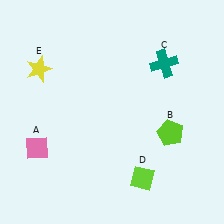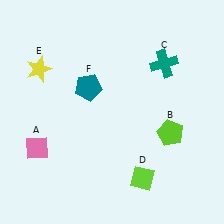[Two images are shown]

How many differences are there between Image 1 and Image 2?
There is 1 difference between the two images.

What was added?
A teal pentagon (F) was added in Image 2.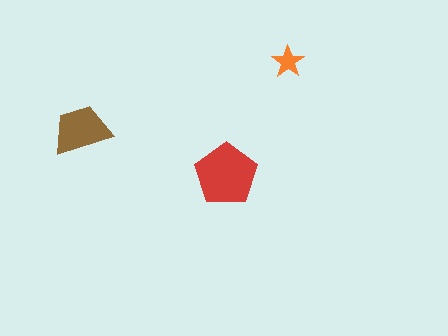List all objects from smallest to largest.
The orange star, the brown trapezoid, the red pentagon.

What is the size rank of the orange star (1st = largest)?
3rd.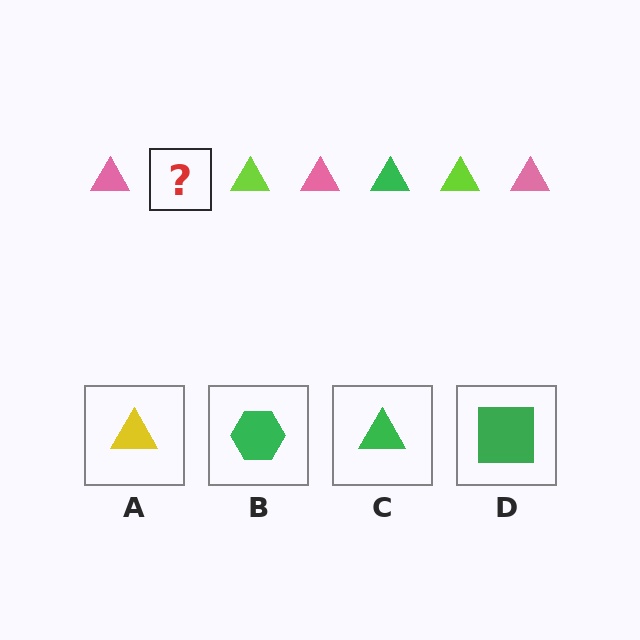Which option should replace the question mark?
Option C.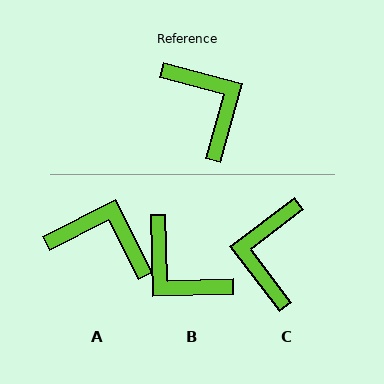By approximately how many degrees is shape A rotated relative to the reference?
Approximately 42 degrees counter-clockwise.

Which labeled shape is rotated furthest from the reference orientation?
B, about 163 degrees away.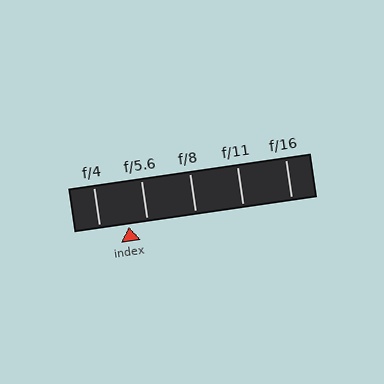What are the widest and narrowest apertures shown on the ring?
The widest aperture shown is f/4 and the narrowest is f/16.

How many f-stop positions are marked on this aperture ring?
There are 5 f-stop positions marked.